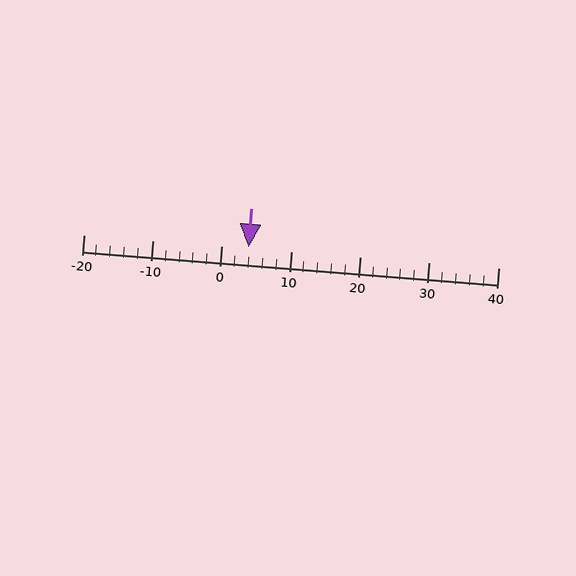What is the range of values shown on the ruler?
The ruler shows values from -20 to 40.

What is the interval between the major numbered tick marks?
The major tick marks are spaced 10 units apart.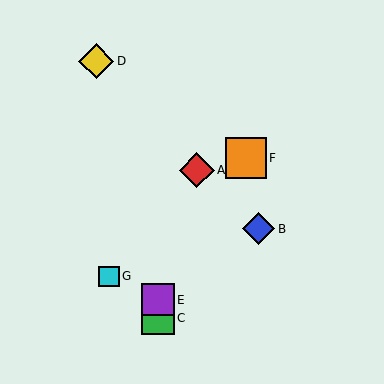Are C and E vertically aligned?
Yes, both are at x≈158.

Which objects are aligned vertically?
Objects C, E are aligned vertically.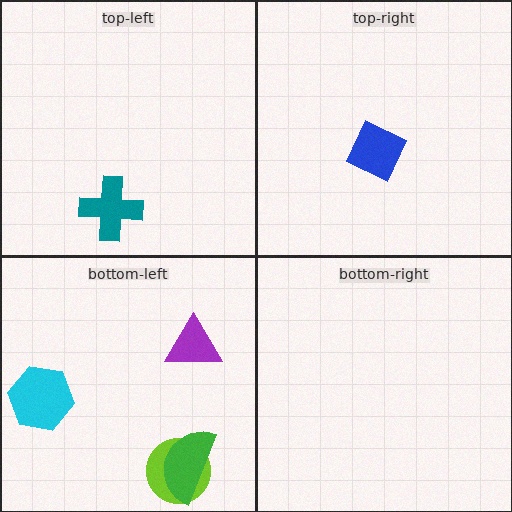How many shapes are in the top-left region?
1.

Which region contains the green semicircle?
The bottom-left region.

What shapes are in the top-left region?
The teal cross.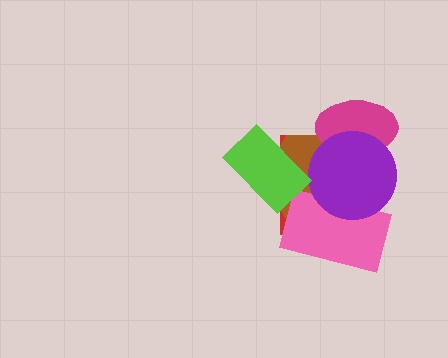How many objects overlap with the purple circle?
4 objects overlap with the purple circle.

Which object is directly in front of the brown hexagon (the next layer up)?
The pink rectangle is directly in front of the brown hexagon.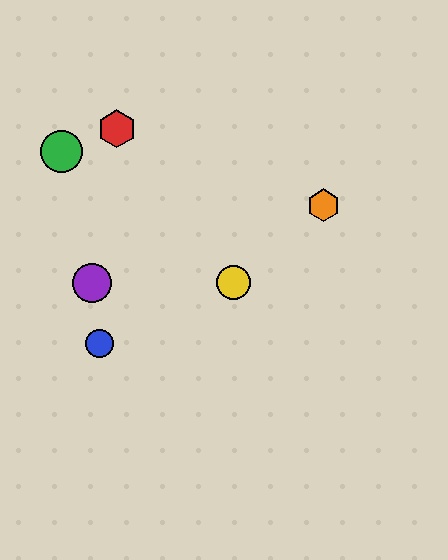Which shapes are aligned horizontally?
The yellow circle, the purple circle are aligned horizontally.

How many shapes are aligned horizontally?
2 shapes (the yellow circle, the purple circle) are aligned horizontally.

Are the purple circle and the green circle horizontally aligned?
No, the purple circle is at y≈283 and the green circle is at y≈152.